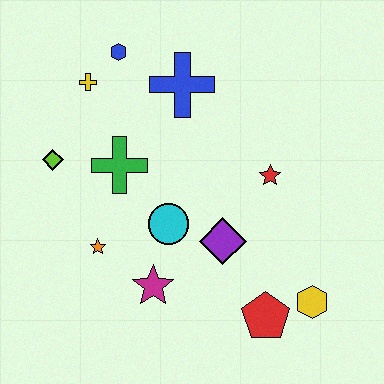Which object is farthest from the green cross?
The yellow hexagon is farthest from the green cross.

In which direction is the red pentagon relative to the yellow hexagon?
The red pentagon is to the left of the yellow hexagon.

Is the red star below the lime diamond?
Yes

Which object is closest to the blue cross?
The blue hexagon is closest to the blue cross.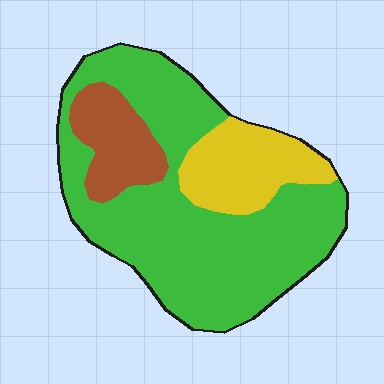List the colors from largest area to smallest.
From largest to smallest: green, yellow, brown.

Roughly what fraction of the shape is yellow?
Yellow takes up between a sixth and a third of the shape.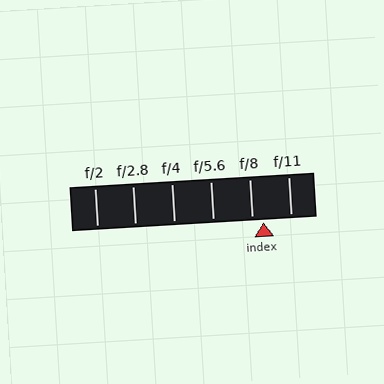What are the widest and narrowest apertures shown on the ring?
The widest aperture shown is f/2 and the narrowest is f/11.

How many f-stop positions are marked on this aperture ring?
There are 6 f-stop positions marked.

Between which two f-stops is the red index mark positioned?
The index mark is between f/8 and f/11.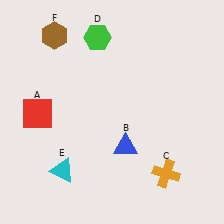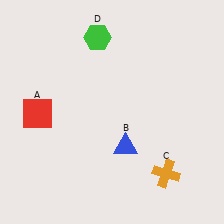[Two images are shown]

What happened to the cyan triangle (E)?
The cyan triangle (E) was removed in Image 2. It was in the bottom-left area of Image 1.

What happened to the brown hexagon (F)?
The brown hexagon (F) was removed in Image 2. It was in the top-left area of Image 1.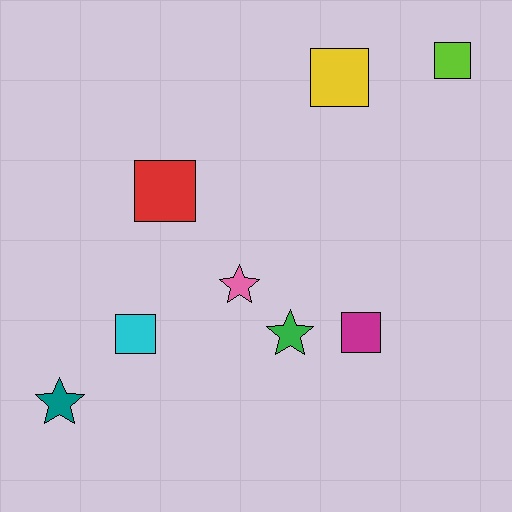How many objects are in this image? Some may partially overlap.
There are 8 objects.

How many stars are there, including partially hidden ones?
There are 3 stars.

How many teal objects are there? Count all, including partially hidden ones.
There is 1 teal object.